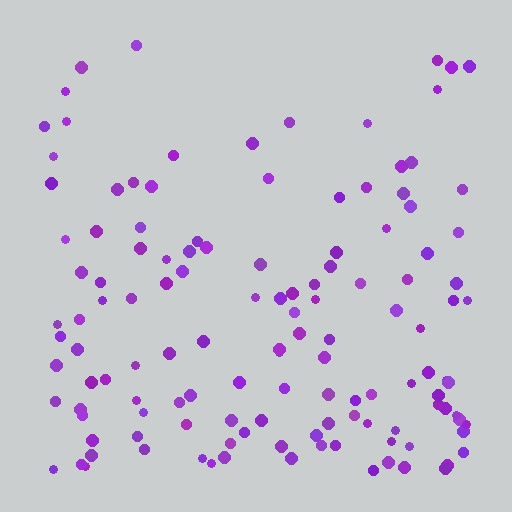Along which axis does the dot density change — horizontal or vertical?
Vertical.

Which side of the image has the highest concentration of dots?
The bottom.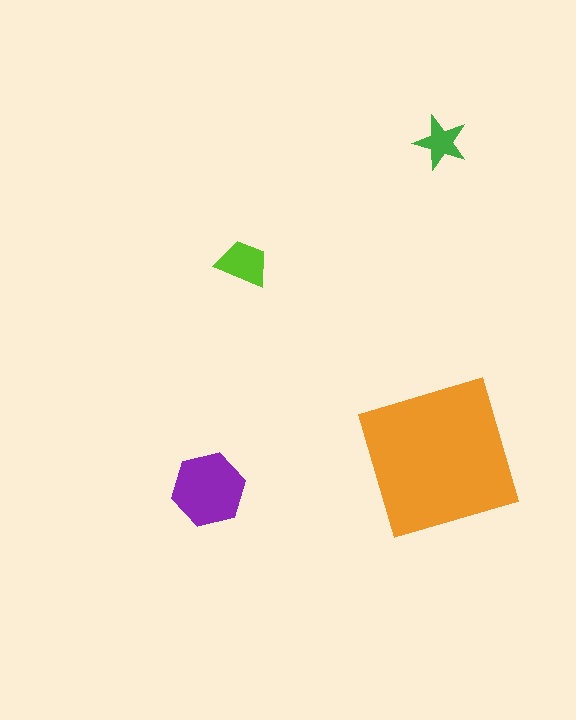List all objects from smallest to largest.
The green star, the lime trapezoid, the purple hexagon, the orange square.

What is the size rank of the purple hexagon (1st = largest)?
2nd.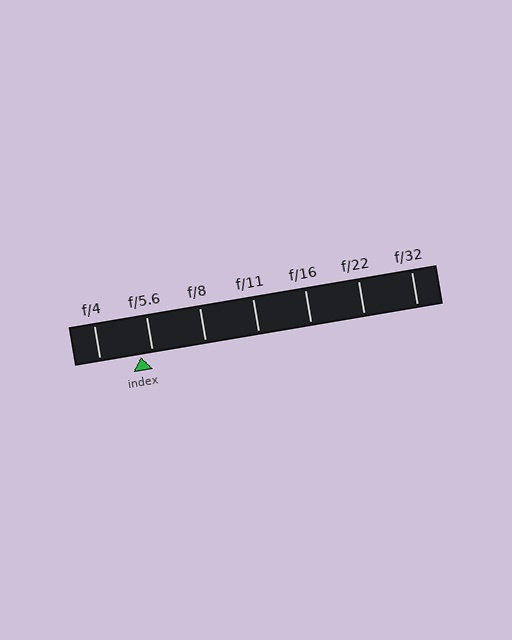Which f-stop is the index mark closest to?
The index mark is closest to f/5.6.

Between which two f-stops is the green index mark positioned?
The index mark is between f/4 and f/5.6.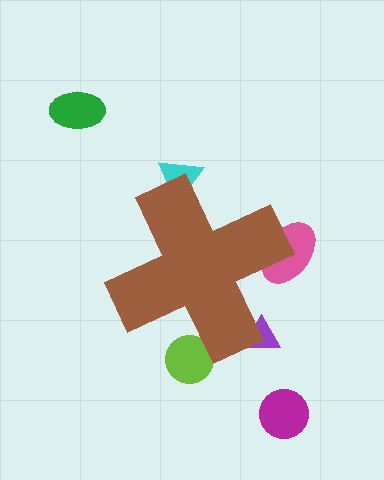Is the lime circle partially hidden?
Yes, the lime circle is partially hidden behind the brown cross.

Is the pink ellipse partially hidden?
Yes, the pink ellipse is partially hidden behind the brown cross.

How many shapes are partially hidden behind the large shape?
4 shapes are partially hidden.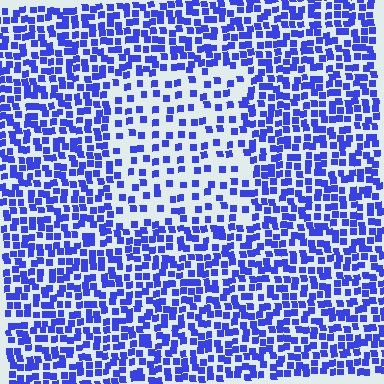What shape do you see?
I see a rectangle.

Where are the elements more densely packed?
The elements are more densely packed outside the rectangle boundary.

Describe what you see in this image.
The image contains small blue elements arranged at two different densities. A rectangle-shaped region is visible where the elements are less densely packed than the surrounding area.